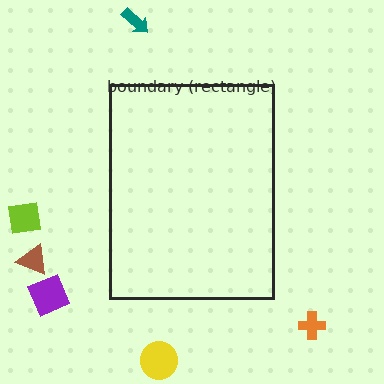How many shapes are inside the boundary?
0 inside, 6 outside.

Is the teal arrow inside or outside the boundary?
Outside.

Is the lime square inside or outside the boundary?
Outside.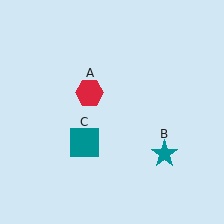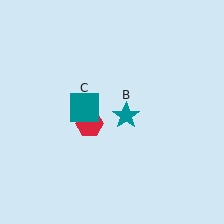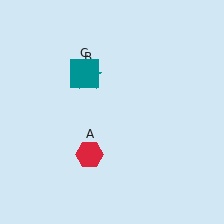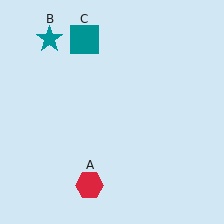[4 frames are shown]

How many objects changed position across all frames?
3 objects changed position: red hexagon (object A), teal star (object B), teal square (object C).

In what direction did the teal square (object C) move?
The teal square (object C) moved up.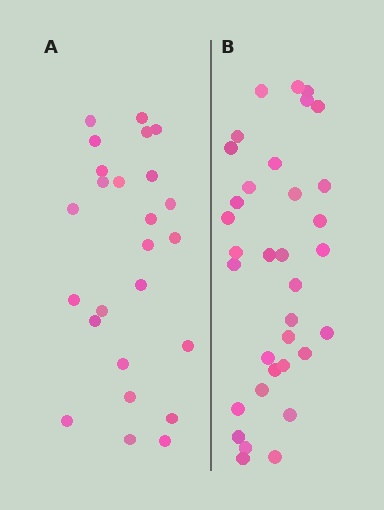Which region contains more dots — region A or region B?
Region B (the right region) has more dots.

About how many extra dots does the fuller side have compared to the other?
Region B has roughly 8 or so more dots than region A.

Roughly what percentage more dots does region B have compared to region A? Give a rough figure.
About 35% more.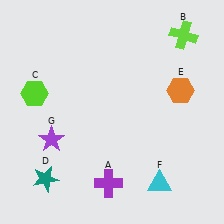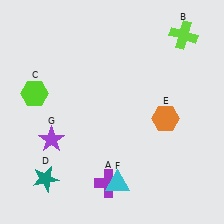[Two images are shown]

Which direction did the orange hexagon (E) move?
The orange hexagon (E) moved down.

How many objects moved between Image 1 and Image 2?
2 objects moved between the two images.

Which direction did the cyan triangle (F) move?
The cyan triangle (F) moved left.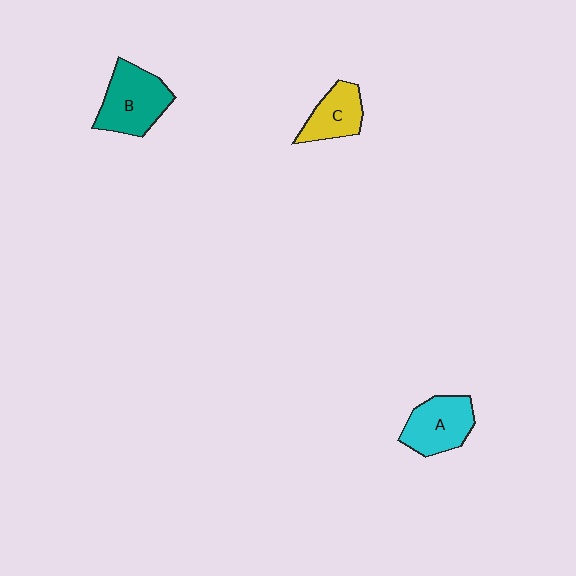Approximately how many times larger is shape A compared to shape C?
Approximately 1.3 times.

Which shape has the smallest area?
Shape C (yellow).